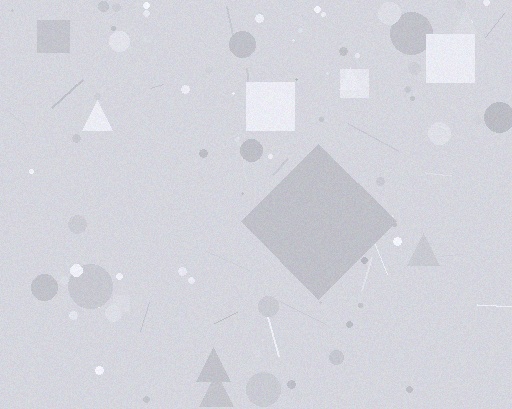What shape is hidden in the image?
A diamond is hidden in the image.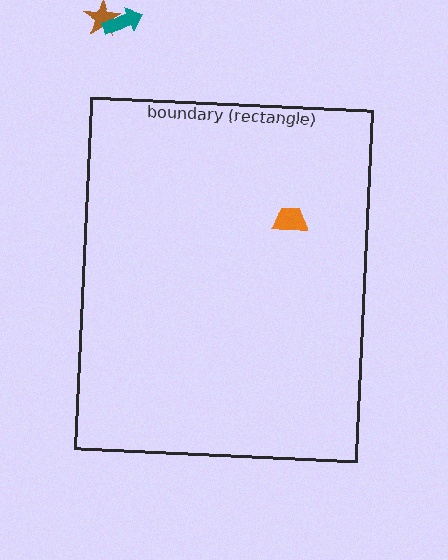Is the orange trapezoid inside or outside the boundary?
Inside.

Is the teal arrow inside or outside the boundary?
Outside.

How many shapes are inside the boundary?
1 inside, 2 outside.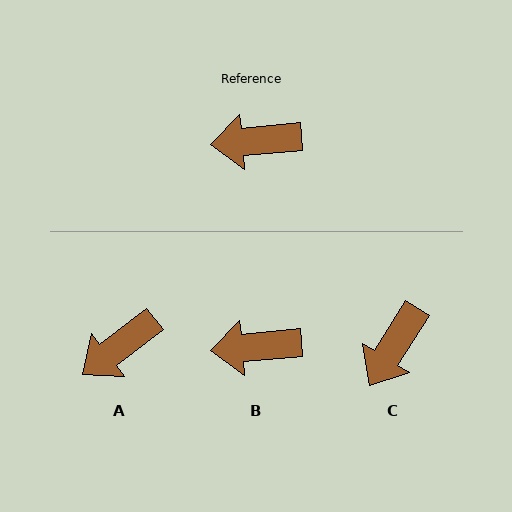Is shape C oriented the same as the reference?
No, it is off by about 53 degrees.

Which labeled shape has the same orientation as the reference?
B.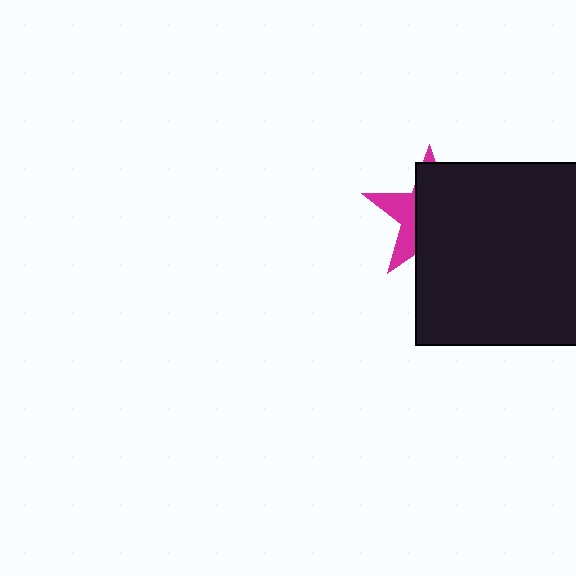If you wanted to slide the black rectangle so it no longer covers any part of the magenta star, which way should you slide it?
Slide it right — that is the most direct way to separate the two shapes.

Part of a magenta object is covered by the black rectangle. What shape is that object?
It is a star.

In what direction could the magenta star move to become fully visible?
The magenta star could move left. That would shift it out from behind the black rectangle entirely.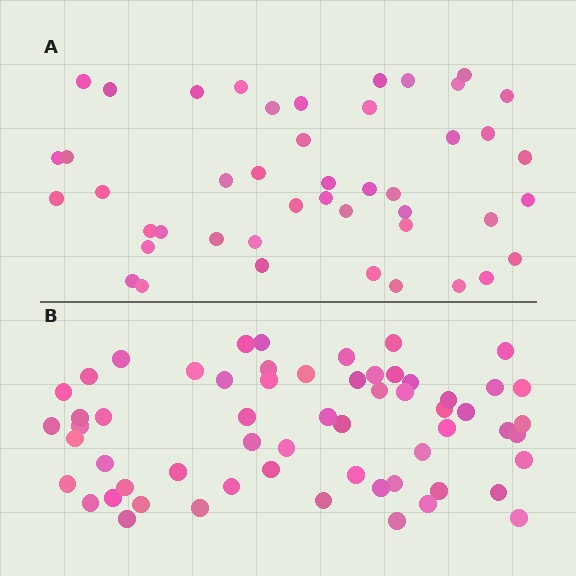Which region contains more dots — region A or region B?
Region B (the bottom region) has more dots.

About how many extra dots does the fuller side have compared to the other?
Region B has approximately 15 more dots than region A.